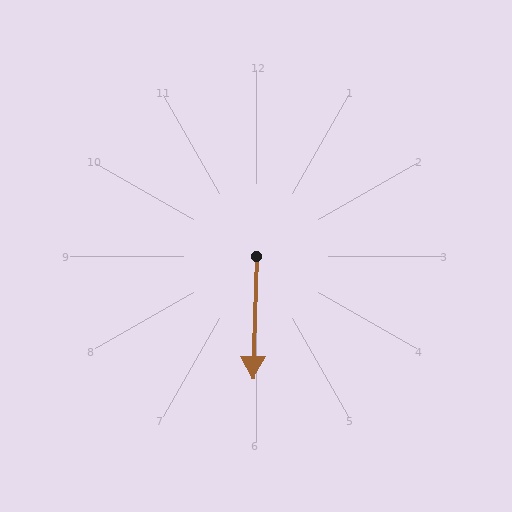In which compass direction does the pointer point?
South.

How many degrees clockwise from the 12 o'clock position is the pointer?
Approximately 182 degrees.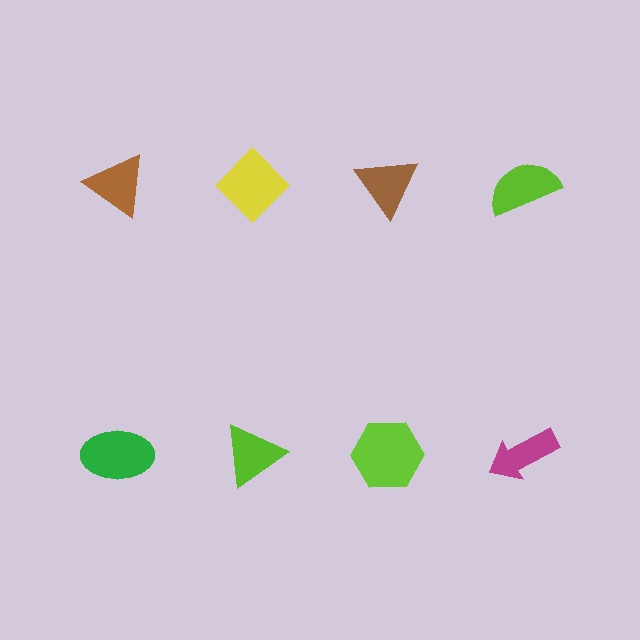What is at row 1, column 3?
A brown triangle.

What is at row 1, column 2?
A yellow diamond.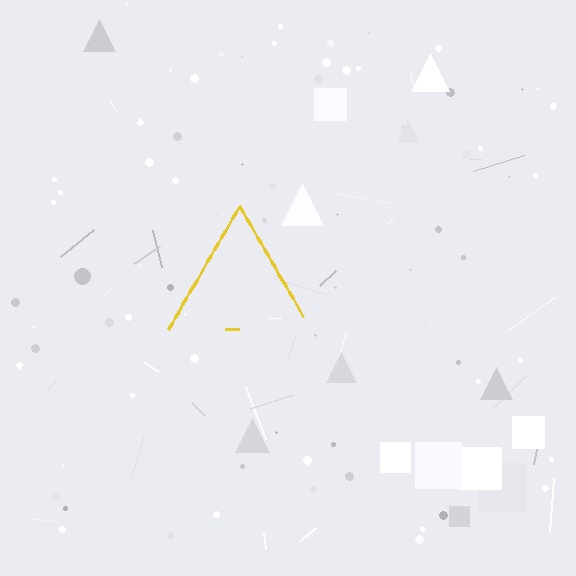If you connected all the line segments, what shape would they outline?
They would outline a triangle.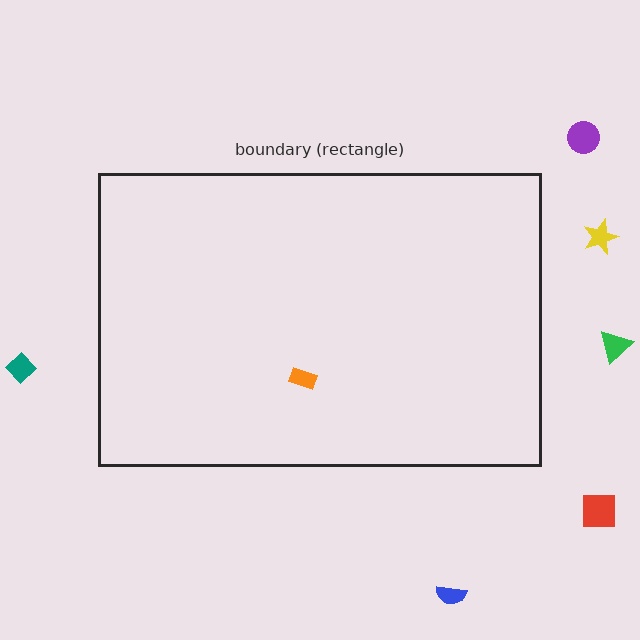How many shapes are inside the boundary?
1 inside, 6 outside.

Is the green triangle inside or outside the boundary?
Outside.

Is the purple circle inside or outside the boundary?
Outside.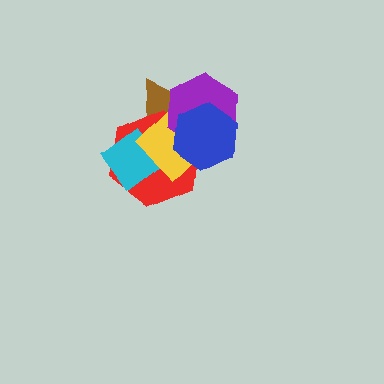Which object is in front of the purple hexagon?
The blue hexagon is in front of the purple hexagon.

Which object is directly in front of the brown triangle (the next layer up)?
The red hexagon is directly in front of the brown triangle.